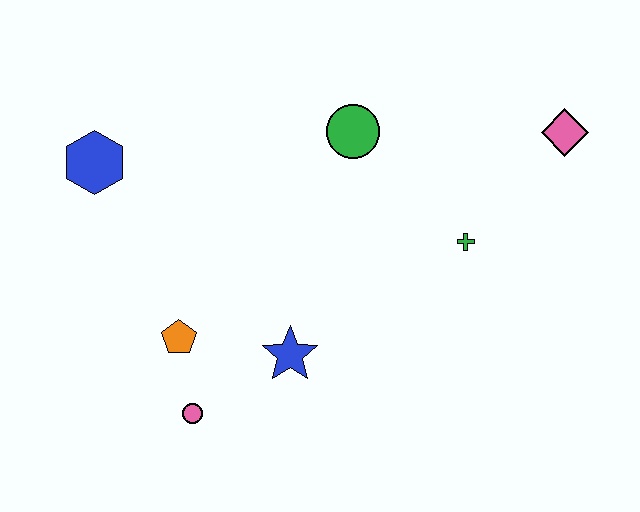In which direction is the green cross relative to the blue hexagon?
The green cross is to the right of the blue hexagon.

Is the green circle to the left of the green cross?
Yes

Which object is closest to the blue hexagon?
The orange pentagon is closest to the blue hexagon.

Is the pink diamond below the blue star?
No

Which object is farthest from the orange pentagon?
The pink diamond is farthest from the orange pentagon.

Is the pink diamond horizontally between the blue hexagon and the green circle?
No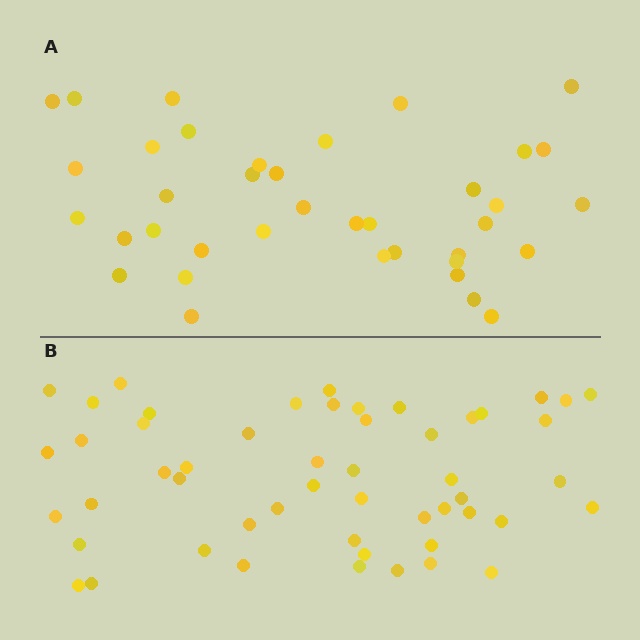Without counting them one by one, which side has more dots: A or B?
Region B (the bottom region) has more dots.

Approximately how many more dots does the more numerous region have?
Region B has approximately 15 more dots than region A.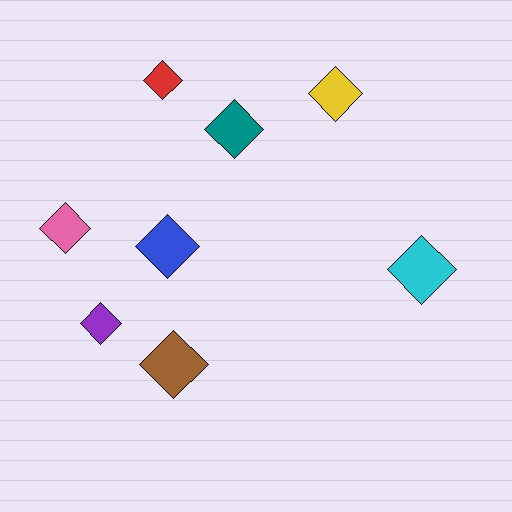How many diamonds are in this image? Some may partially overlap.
There are 8 diamonds.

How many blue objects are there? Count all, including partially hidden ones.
There is 1 blue object.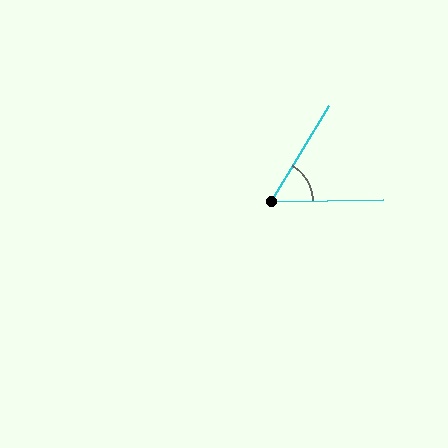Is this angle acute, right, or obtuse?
It is acute.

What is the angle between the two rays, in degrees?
Approximately 58 degrees.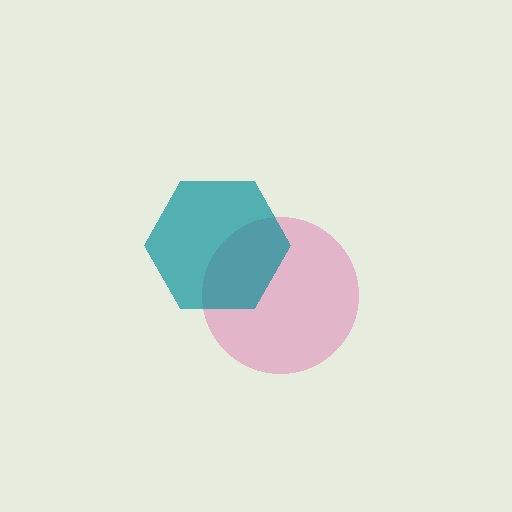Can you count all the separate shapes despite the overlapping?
Yes, there are 2 separate shapes.